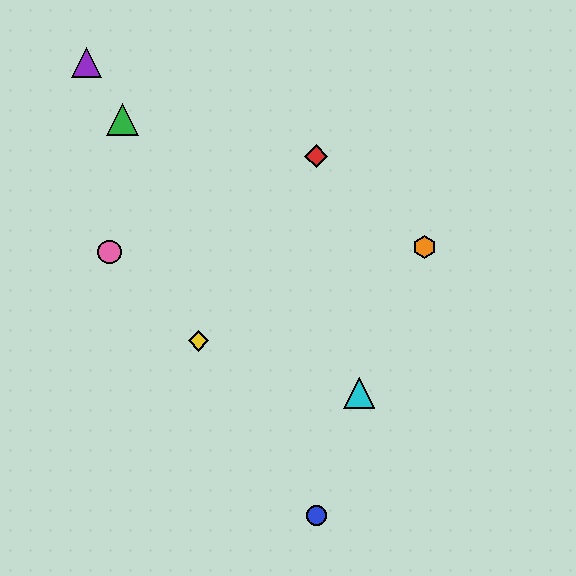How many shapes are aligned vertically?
2 shapes (the red diamond, the blue circle) are aligned vertically.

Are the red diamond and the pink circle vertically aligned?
No, the red diamond is at x≈316 and the pink circle is at x≈109.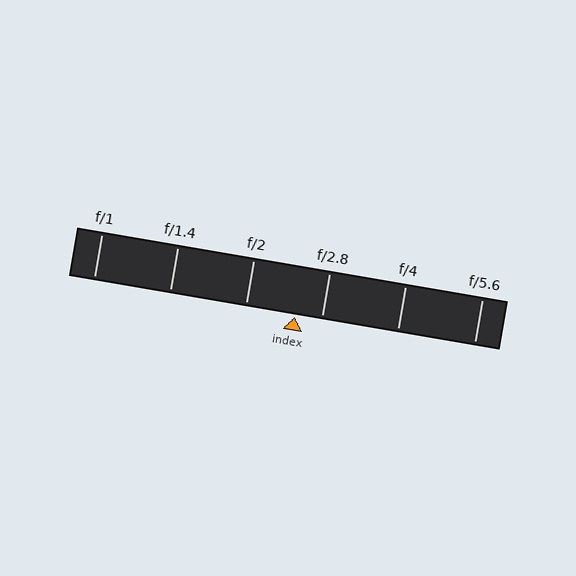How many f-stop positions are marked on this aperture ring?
There are 6 f-stop positions marked.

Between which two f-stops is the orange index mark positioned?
The index mark is between f/2 and f/2.8.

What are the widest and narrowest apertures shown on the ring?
The widest aperture shown is f/1 and the narrowest is f/5.6.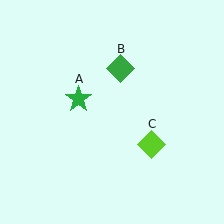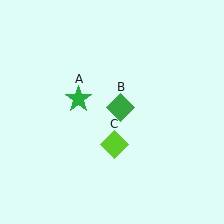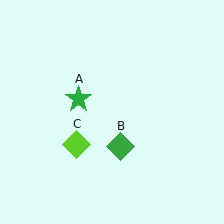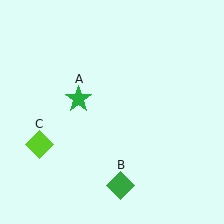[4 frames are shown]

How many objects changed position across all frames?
2 objects changed position: green diamond (object B), lime diamond (object C).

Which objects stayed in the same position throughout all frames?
Green star (object A) remained stationary.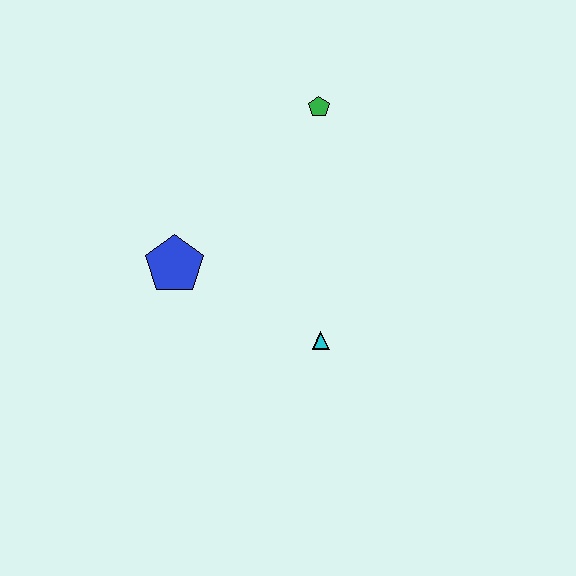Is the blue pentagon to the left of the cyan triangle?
Yes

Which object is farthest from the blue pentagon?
The green pentagon is farthest from the blue pentagon.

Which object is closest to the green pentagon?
The blue pentagon is closest to the green pentagon.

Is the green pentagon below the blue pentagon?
No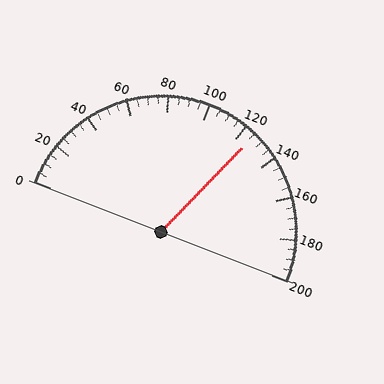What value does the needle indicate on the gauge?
The needle indicates approximately 125.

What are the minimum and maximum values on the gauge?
The gauge ranges from 0 to 200.